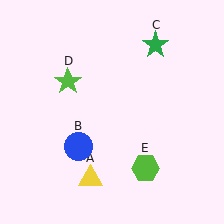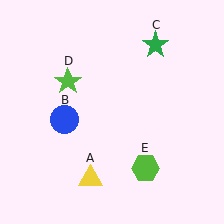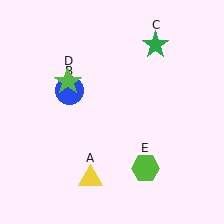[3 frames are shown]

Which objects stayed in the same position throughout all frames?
Yellow triangle (object A) and green star (object C) and lime star (object D) and lime hexagon (object E) remained stationary.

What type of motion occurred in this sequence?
The blue circle (object B) rotated clockwise around the center of the scene.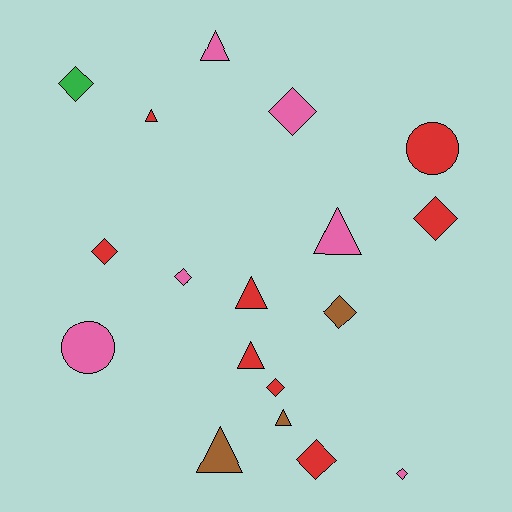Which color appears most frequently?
Red, with 8 objects.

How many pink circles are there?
There is 1 pink circle.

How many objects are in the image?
There are 18 objects.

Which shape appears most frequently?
Diamond, with 9 objects.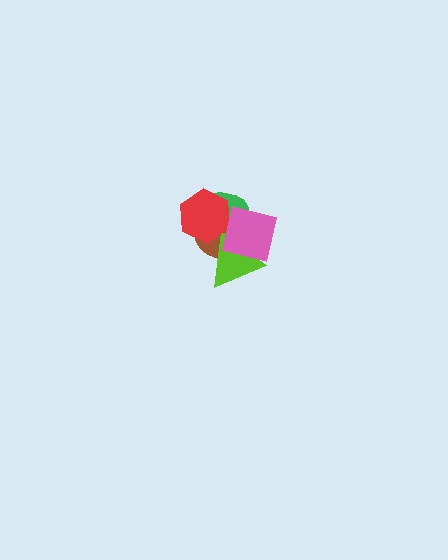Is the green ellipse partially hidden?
Yes, it is partially covered by another shape.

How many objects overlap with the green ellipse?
4 objects overlap with the green ellipse.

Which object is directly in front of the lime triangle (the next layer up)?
The green ellipse is directly in front of the lime triangle.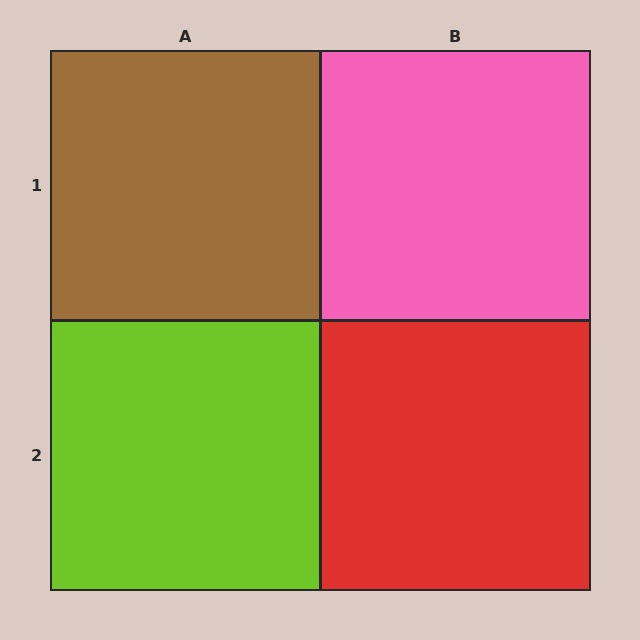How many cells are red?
1 cell is red.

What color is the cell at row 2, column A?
Lime.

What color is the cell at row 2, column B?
Red.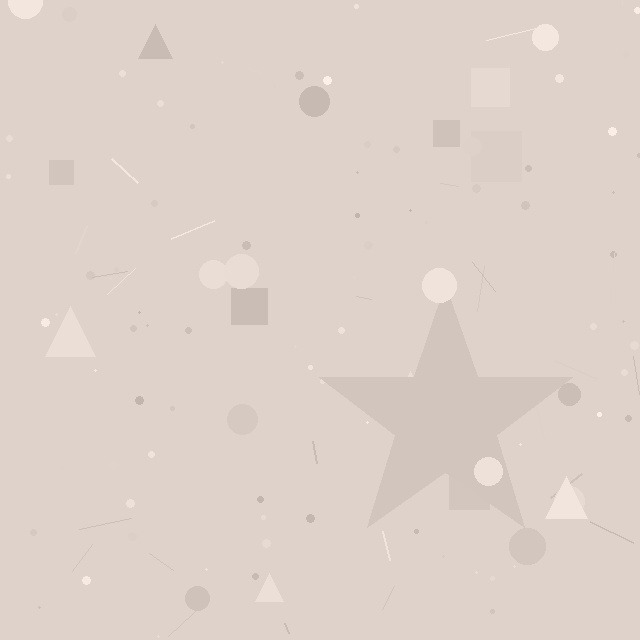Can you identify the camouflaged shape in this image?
The camouflaged shape is a star.